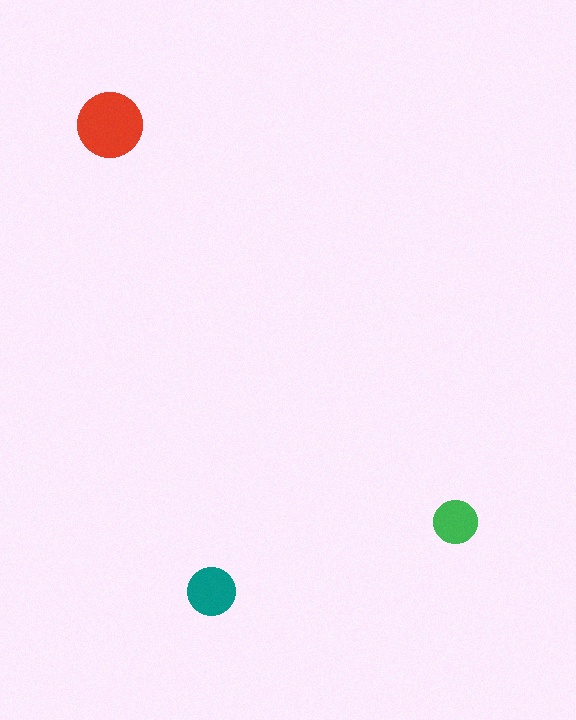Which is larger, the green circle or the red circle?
The red one.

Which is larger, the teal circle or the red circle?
The red one.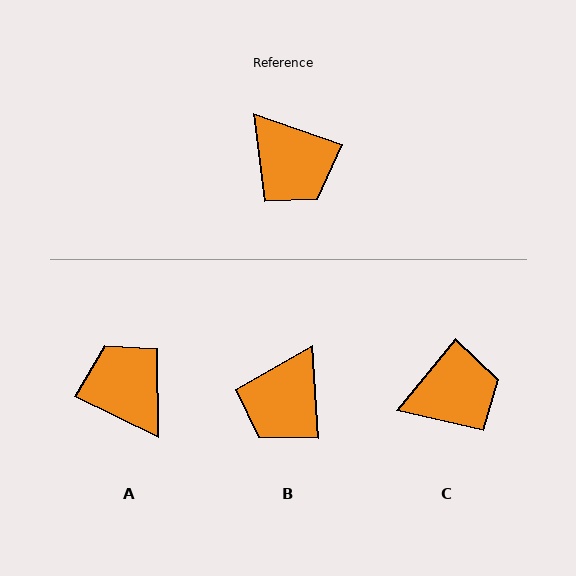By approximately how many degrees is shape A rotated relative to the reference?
Approximately 174 degrees counter-clockwise.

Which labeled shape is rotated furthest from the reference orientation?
A, about 174 degrees away.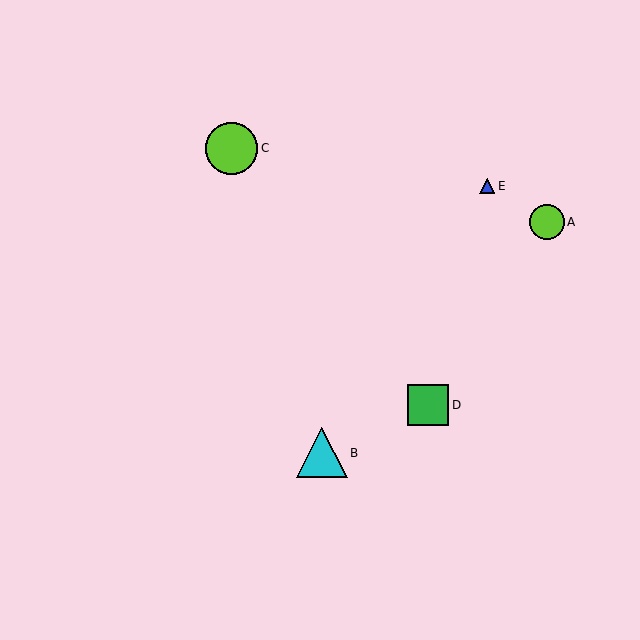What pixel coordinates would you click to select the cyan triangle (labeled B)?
Click at (322, 453) to select the cyan triangle B.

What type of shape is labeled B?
Shape B is a cyan triangle.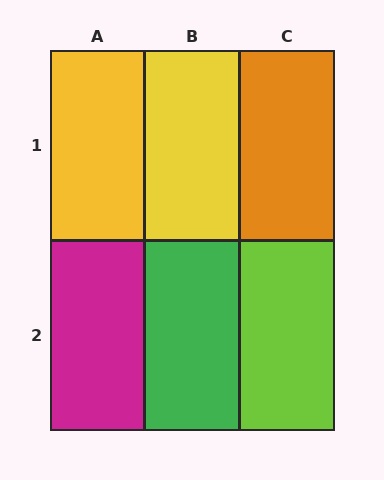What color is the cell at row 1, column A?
Yellow.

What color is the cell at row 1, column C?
Orange.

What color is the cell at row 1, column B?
Yellow.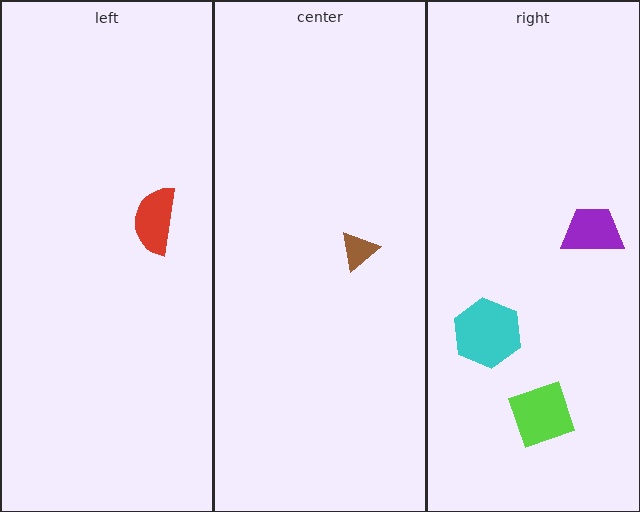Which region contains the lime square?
The right region.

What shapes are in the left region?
The red semicircle.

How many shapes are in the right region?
3.